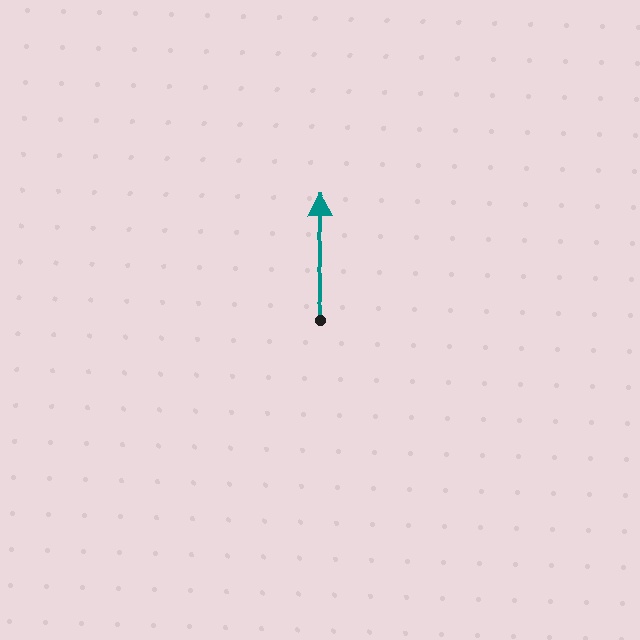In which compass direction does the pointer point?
North.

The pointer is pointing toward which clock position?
Roughly 12 o'clock.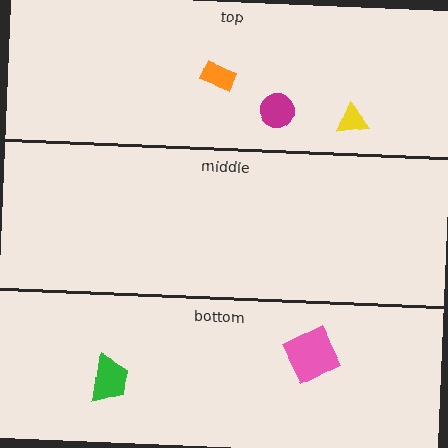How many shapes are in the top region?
3.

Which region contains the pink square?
The bottom region.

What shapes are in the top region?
The yellow triangle, the magenta circle, the orange rectangle.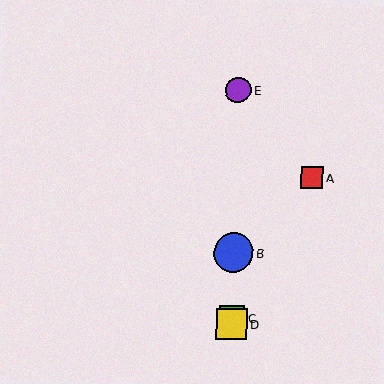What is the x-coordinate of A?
Object A is at x≈312.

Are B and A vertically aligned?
No, B is at x≈234 and A is at x≈312.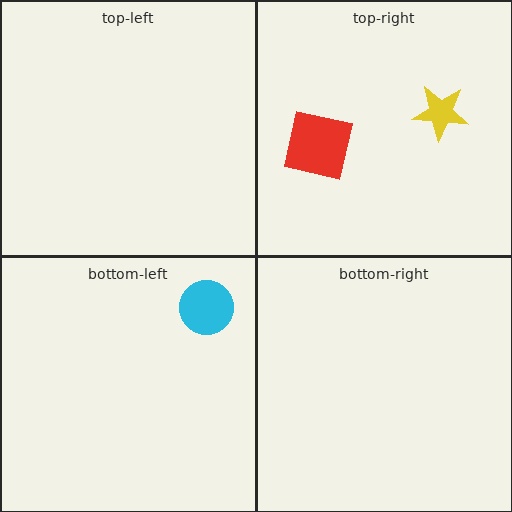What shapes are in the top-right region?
The yellow star, the red square.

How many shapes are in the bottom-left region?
1.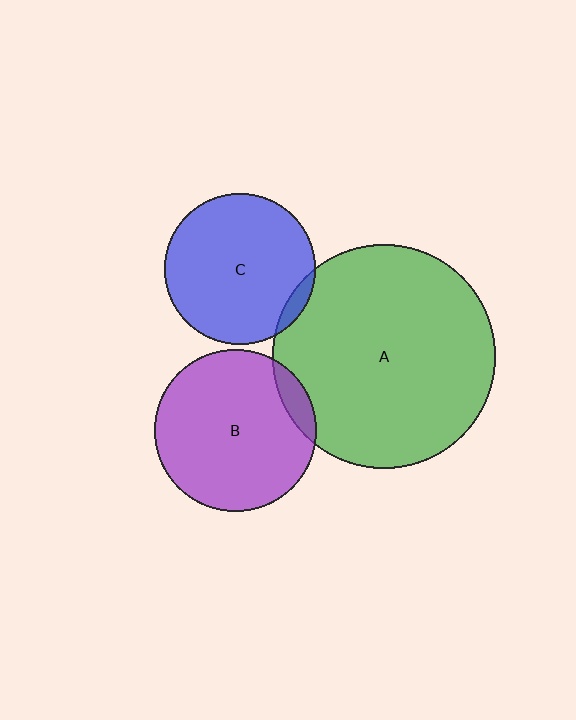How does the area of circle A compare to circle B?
Approximately 1.9 times.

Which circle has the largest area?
Circle A (green).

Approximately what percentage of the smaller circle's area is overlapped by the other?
Approximately 10%.